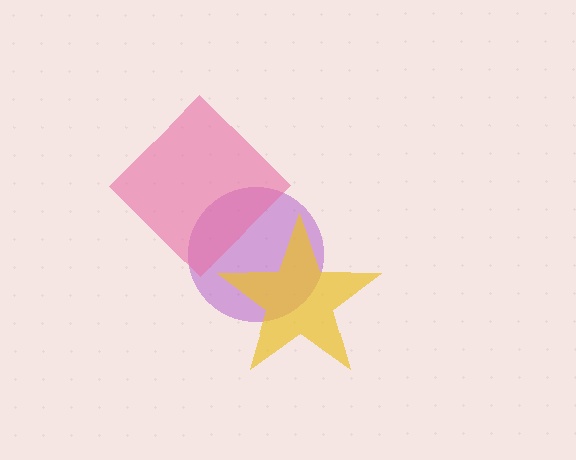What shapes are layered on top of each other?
The layered shapes are: a purple circle, a pink diamond, a yellow star.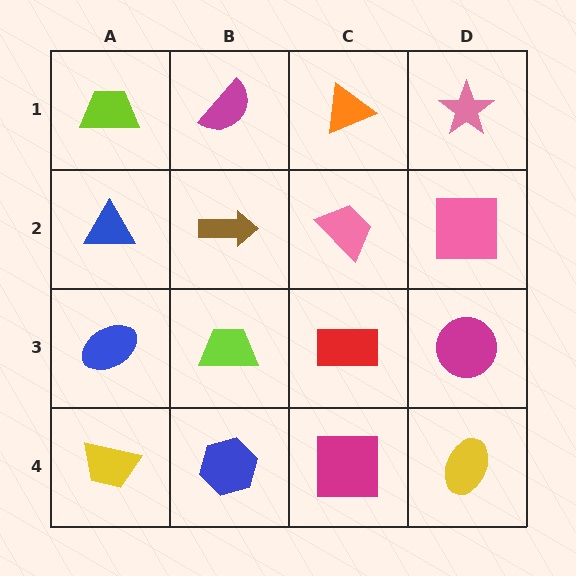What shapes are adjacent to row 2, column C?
An orange triangle (row 1, column C), a red rectangle (row 3, column C), a brown arrow (row 2, column B), a pink square (row 2, column D).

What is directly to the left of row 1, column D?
An orange triangle.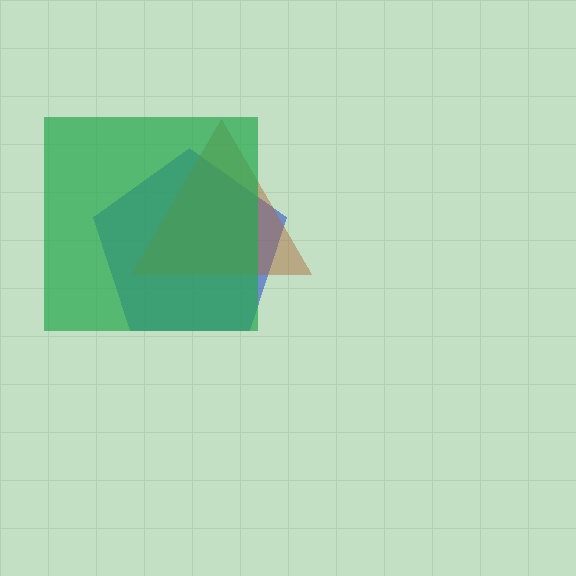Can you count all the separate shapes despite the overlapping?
Yes, there are 3 separate shapes.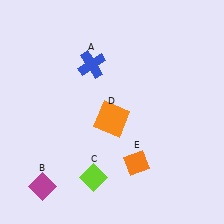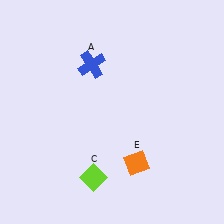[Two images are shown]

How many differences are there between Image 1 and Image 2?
There are 2 differences between the two images.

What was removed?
The orange square (D), the magenta diamond (B) were removed in Image 2.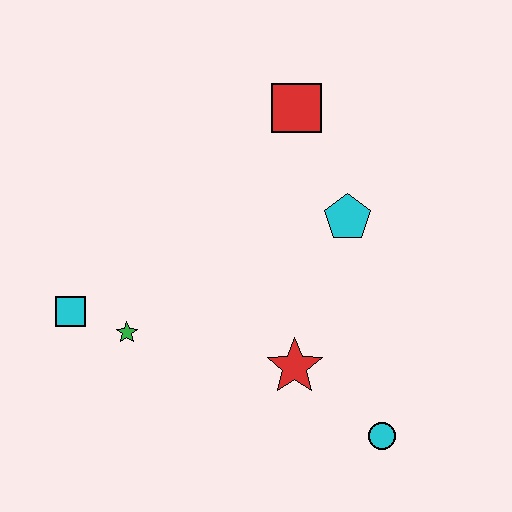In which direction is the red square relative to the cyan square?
The red square is to the right of the cyan square.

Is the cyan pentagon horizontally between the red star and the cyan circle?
Yes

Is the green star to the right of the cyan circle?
No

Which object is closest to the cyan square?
The green star is closest to the cyan square.